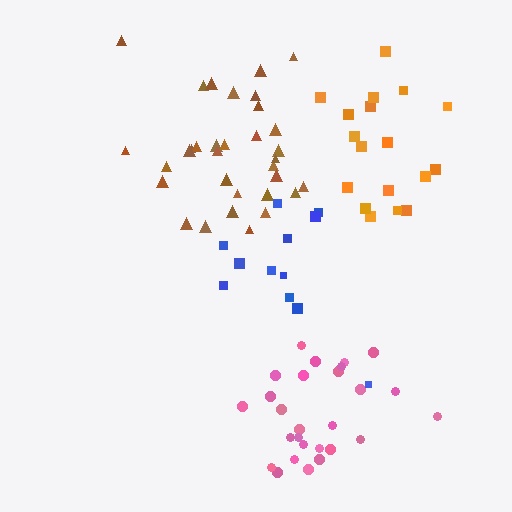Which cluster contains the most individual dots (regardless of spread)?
Brown (33).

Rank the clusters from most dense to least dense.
pink, orange, brown, blue.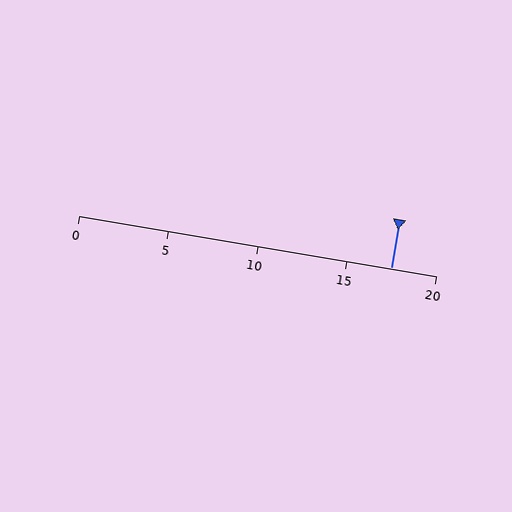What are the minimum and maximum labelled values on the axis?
The axis runs from 0 to 20.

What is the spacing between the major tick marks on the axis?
The major ticks are spaced 5 apart.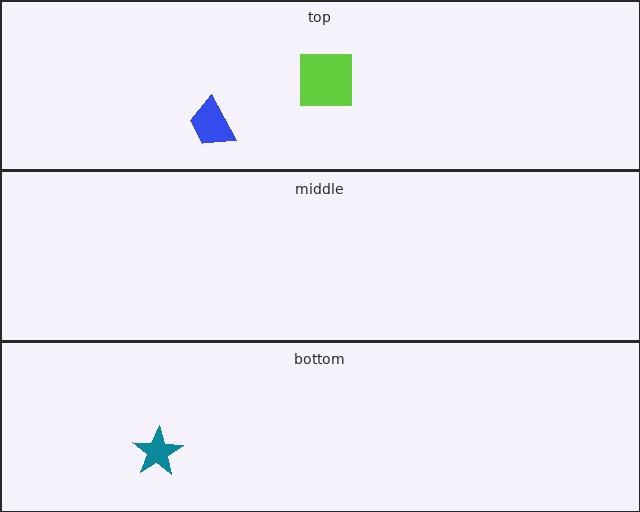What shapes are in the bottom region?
The teal star.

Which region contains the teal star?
The bottom region.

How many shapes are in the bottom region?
1.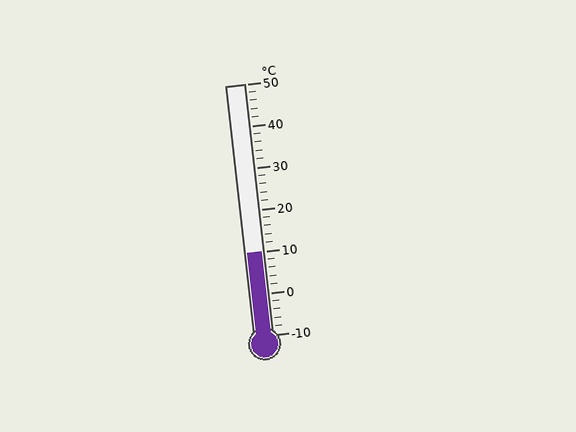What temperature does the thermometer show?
The thermometer shows approximately 10°C.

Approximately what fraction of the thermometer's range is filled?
The thermometer is filled to approximately 35% of its range.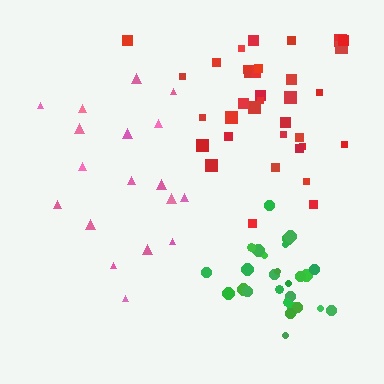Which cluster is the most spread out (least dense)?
Pink.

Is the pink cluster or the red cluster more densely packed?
Red.